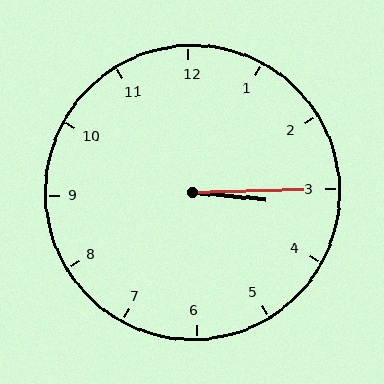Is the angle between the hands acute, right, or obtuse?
It is acute.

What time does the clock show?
3:15.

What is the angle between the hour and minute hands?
Approximately 8 degrees.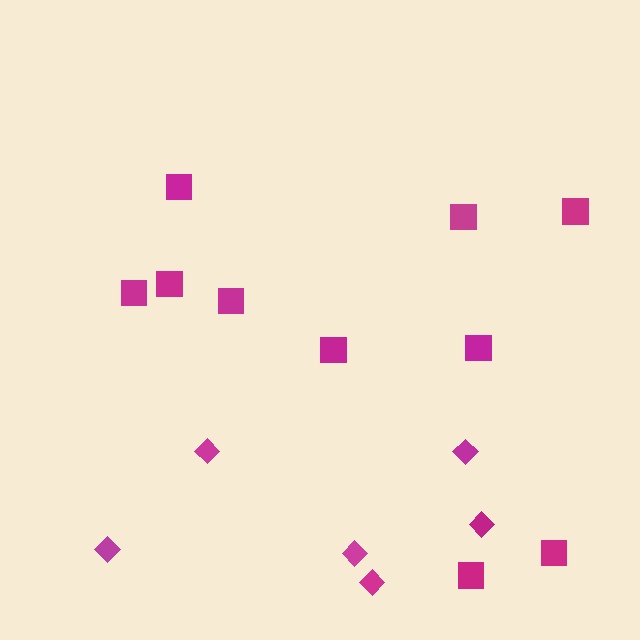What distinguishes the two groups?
There are 2 groups: one group of diamonds (6) and one group of squares (10).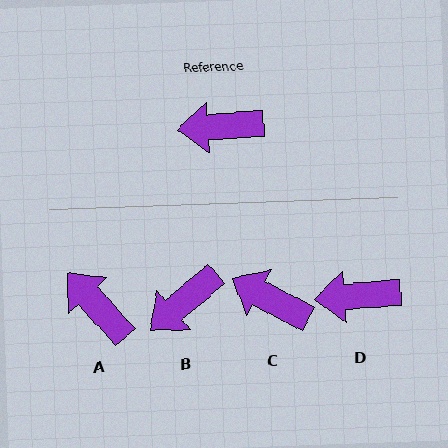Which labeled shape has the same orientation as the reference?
D.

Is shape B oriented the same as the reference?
No, it is off by about 36 degrees.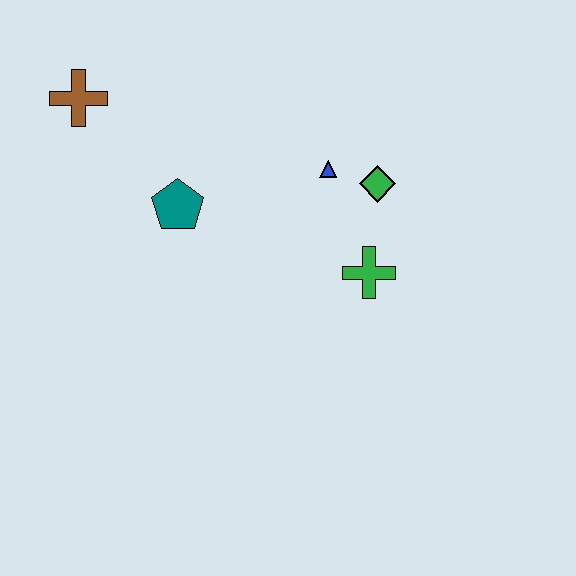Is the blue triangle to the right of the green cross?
No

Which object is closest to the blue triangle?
The green diamond is closest to the blue triangle.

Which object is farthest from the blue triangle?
The brown cross is farthest from the blue triangle.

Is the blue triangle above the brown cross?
No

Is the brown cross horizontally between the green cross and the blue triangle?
No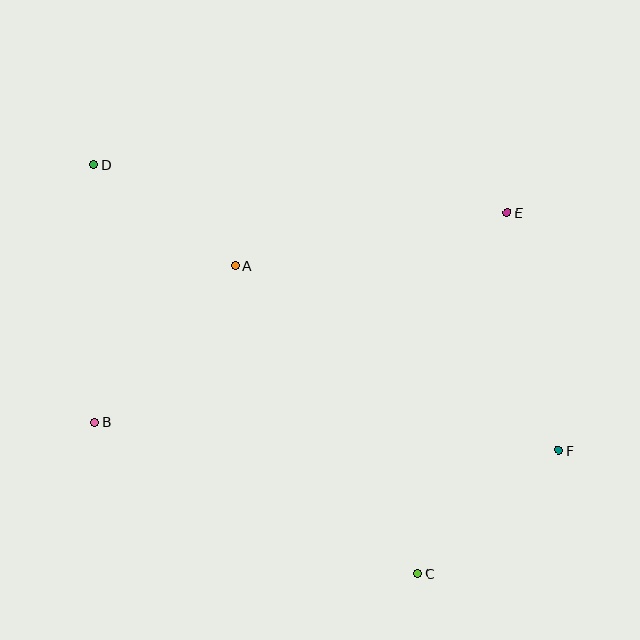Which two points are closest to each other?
Points A and D are closest to each other.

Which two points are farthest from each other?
Points D and F are farthest from each other.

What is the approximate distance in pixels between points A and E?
The distance between A and E is approximately 278 pixels.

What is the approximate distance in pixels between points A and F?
The distance between A and F is approximately 373 pixels.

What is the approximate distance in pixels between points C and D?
The distance between C and D is approximately 522 pixels.